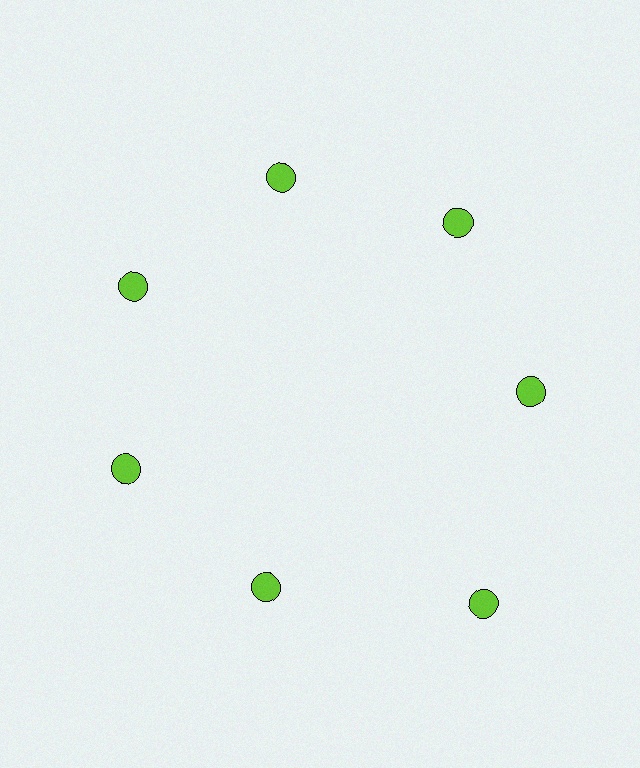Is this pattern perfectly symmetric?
No. The 7 lime circles are arranged in a ring, but one element near the 5 o'clock position is pushed outward from the center, breaking the 7-fold rotational symmetry.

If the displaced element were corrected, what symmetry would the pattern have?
It would have 7-fold rotational symmetry — the pattern would map onto itself every 51 degrees.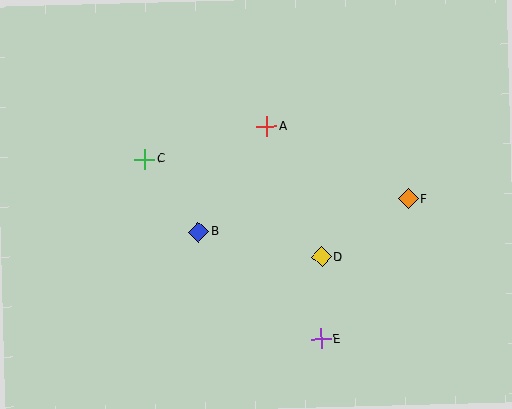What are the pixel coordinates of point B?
Point B is at (199, 232).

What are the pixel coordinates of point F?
Point F is at (408, 199).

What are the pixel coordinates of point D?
Point D is at (322, 257).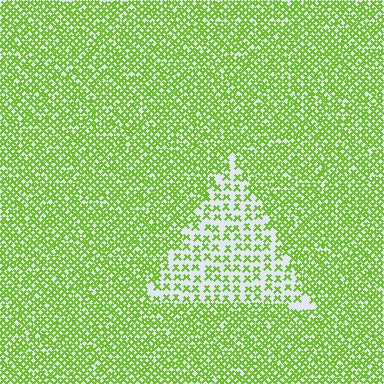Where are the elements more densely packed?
The elements are more densely packed outside the triangle boundary.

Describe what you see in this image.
The image contains small lime elements arranged at two different densities. A triangle-shaped region is visible where the elements are less densely packed than the surrounding area.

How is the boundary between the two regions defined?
The boundary is defined by a change in element density (approximately 2.3x ratio). All elements are the same color, size, and shape.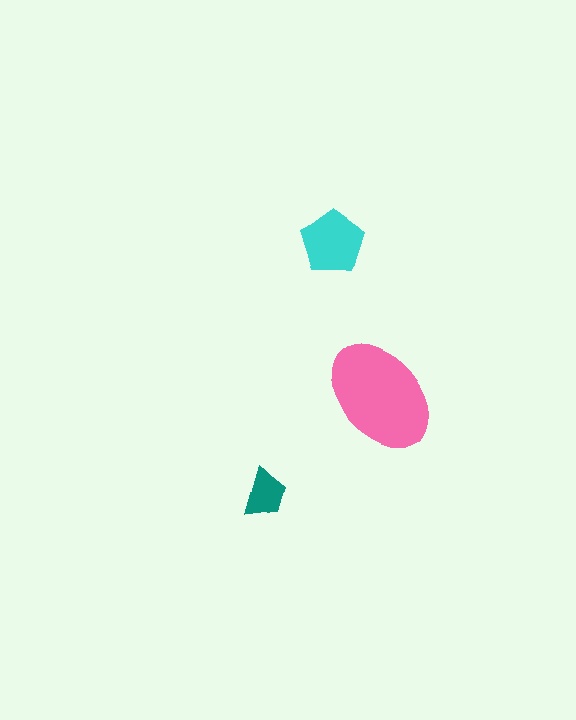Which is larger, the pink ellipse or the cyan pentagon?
The pink ellipse.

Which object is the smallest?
The teal trapezoid.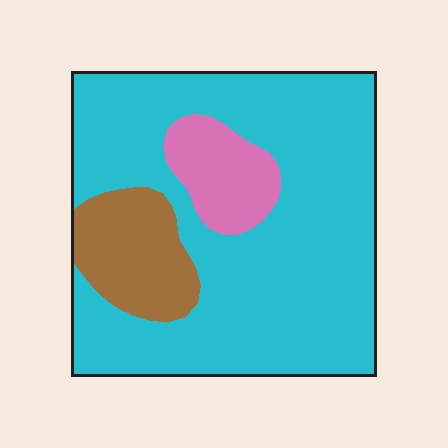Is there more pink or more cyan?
Cyan.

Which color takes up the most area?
Cyan, at roughly 75%.